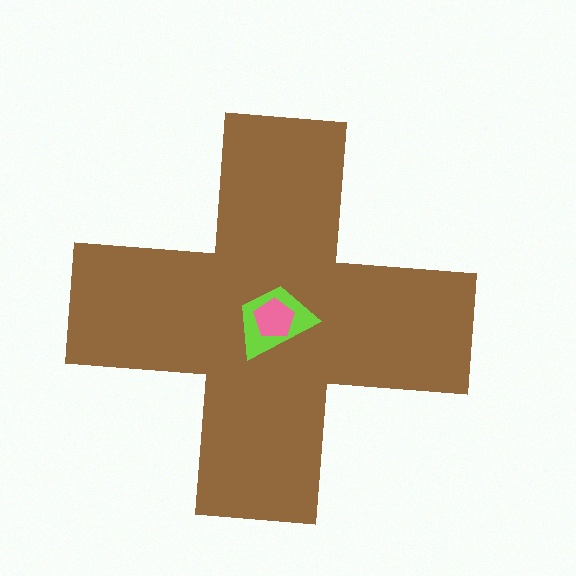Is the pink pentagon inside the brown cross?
Yes.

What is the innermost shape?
The pink pentagon.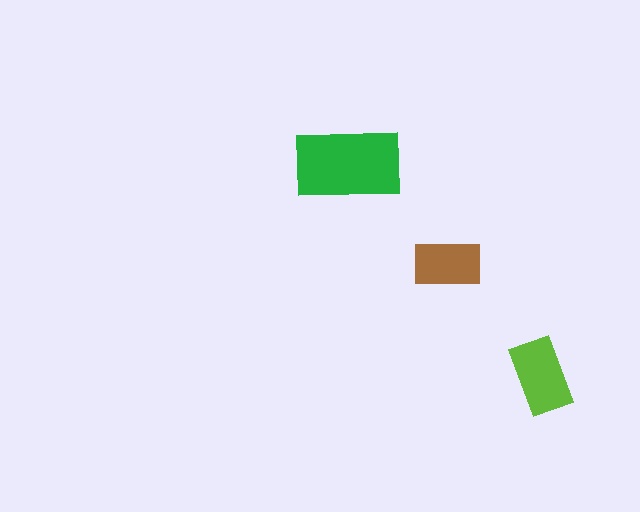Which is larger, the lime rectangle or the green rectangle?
The green one.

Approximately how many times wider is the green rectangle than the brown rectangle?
About 1.5 times wider.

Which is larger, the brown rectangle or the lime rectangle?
The lime one.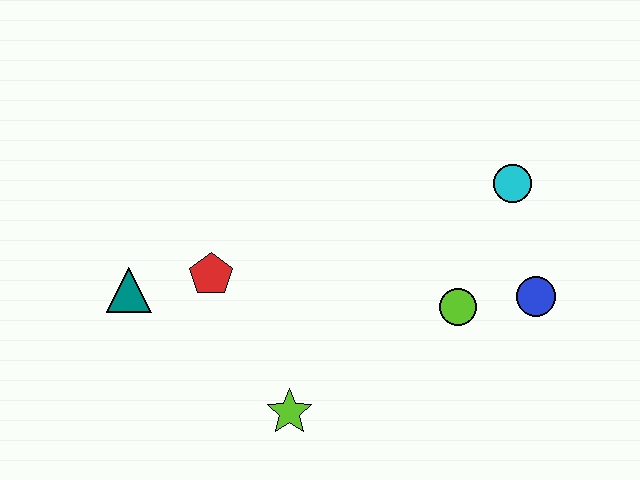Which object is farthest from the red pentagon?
The blue circle is farthest from the red pentagon.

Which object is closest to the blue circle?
The lime circle is closest to the blue circle.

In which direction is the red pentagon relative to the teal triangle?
The red pentagon is to the right of the teal triangle.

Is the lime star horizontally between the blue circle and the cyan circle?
No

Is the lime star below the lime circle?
Yes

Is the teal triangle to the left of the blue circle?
Yes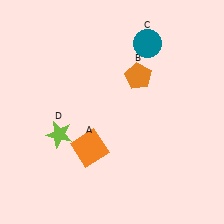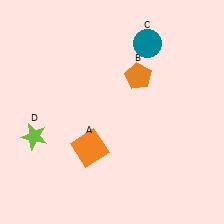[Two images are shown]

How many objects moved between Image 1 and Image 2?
1 object moved between the two images.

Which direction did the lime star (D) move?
The lime star (D) moved left.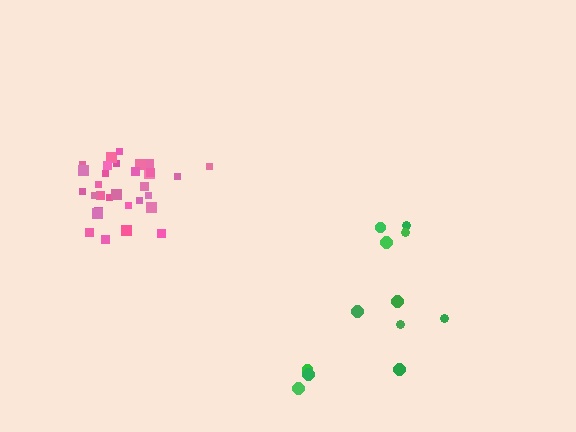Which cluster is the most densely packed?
Pink.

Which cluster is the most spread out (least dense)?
Green.